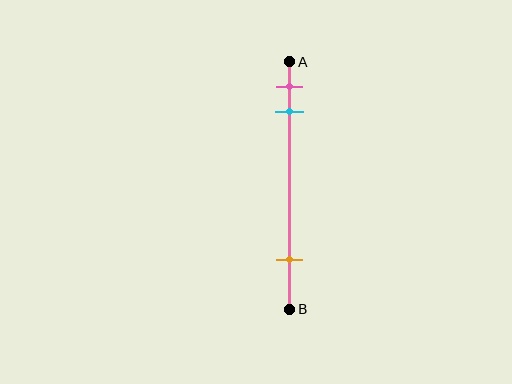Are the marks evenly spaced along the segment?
No, the marks are not evenly spaced.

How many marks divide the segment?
There are 3 marks dividing the segment.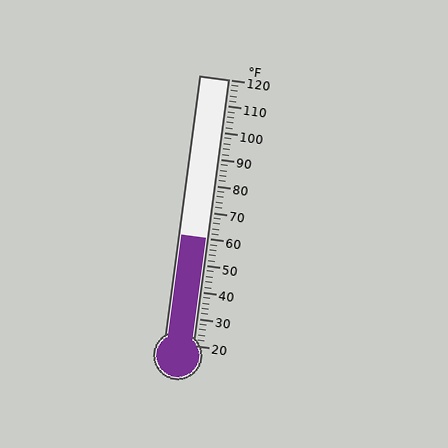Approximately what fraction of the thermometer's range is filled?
The thermometer is filled to approximately 40% of its range.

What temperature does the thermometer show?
The thermometer shows approximately 60°F.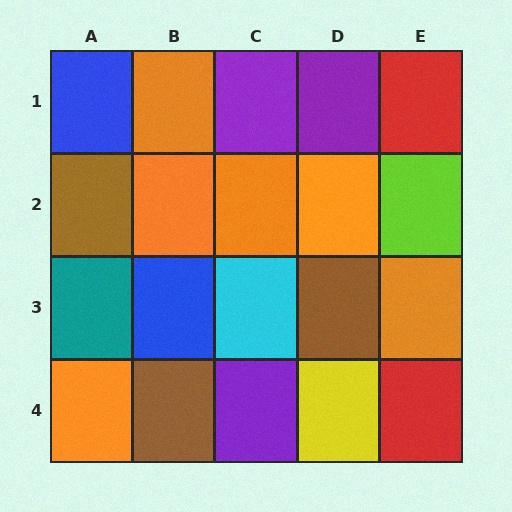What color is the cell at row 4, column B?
Brown.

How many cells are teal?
1 cell is teal.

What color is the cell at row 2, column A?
Brown.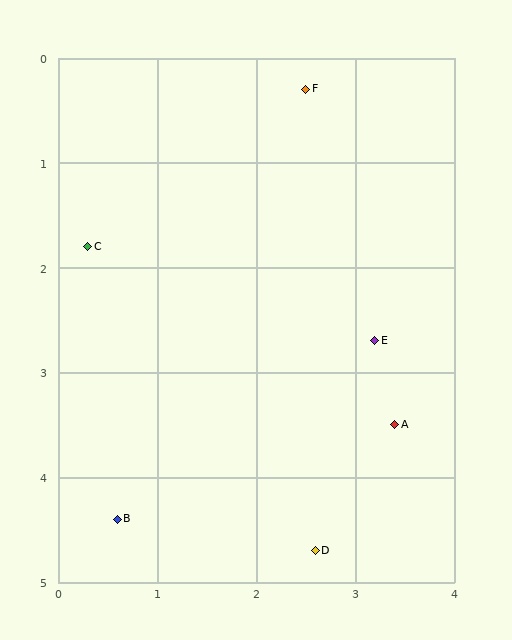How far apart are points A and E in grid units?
Points A and E are about 0.8 grid units apart.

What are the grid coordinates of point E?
Point E is at approximately (3.2, 2.7).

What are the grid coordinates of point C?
Point C is at approximately (0.3, 1.8).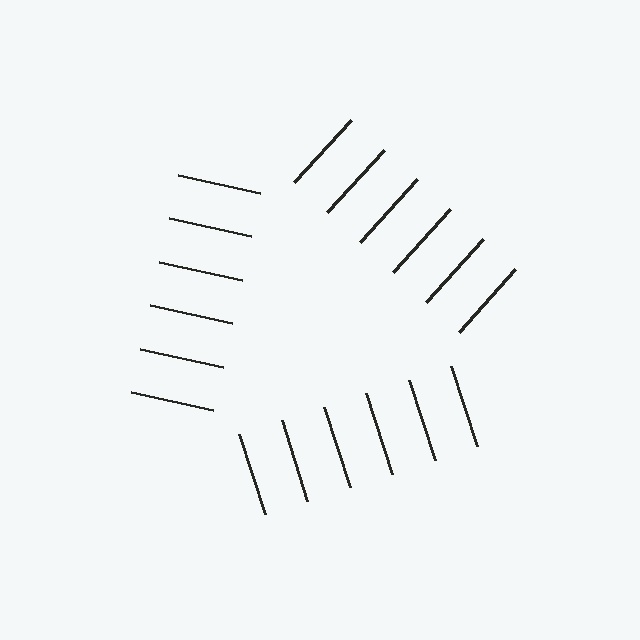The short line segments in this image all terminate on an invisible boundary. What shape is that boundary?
An illusory triangle — the line segments terminate on its edges but no continuous stroke is drawn.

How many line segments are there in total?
18 — 6 along each of the 3 edges.